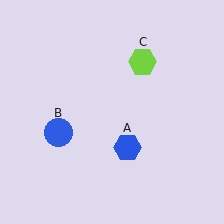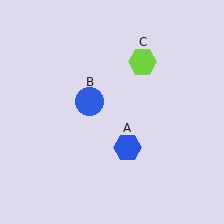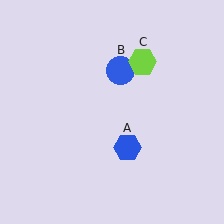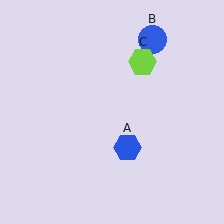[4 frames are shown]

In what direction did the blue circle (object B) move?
The blue circle (object B) moved up and to the right.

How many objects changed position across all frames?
1 object changed position: blue circle (object B).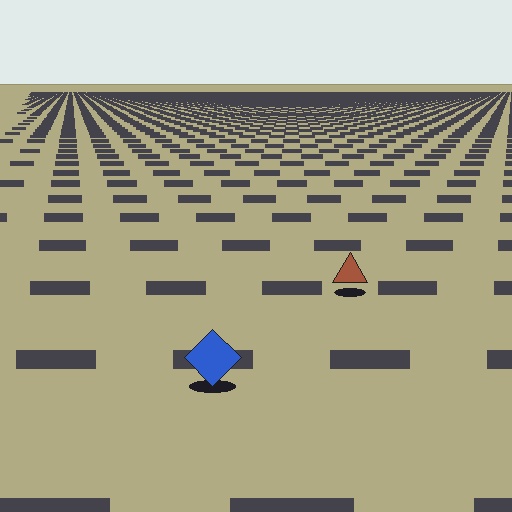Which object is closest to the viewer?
The blue diamond is closest. The texture marks near it are larger and more spread out.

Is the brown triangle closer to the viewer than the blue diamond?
No. The blue diamond is closer — you can tell from the texture gradient: the ground texture is coarser near it.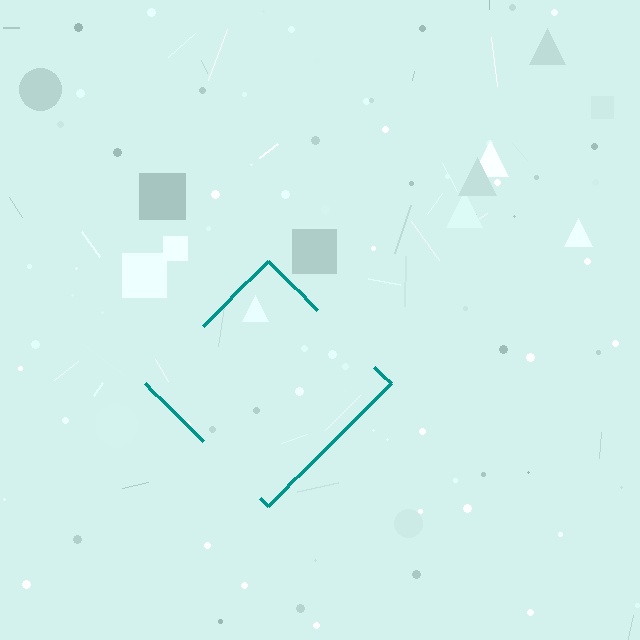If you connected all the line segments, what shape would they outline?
They would outline a diamond.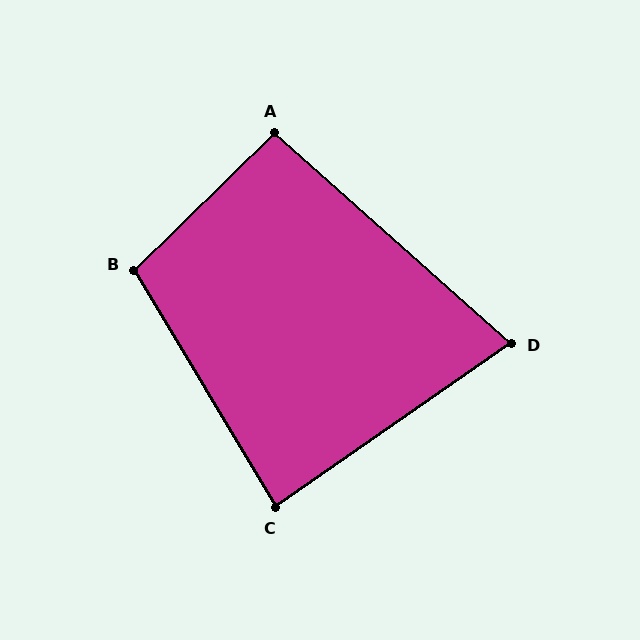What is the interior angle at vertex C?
Approximately 86 degrees (approximately right).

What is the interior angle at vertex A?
Approximately 94 degrees (approximately right).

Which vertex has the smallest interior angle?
D, at approximately 76 degrees.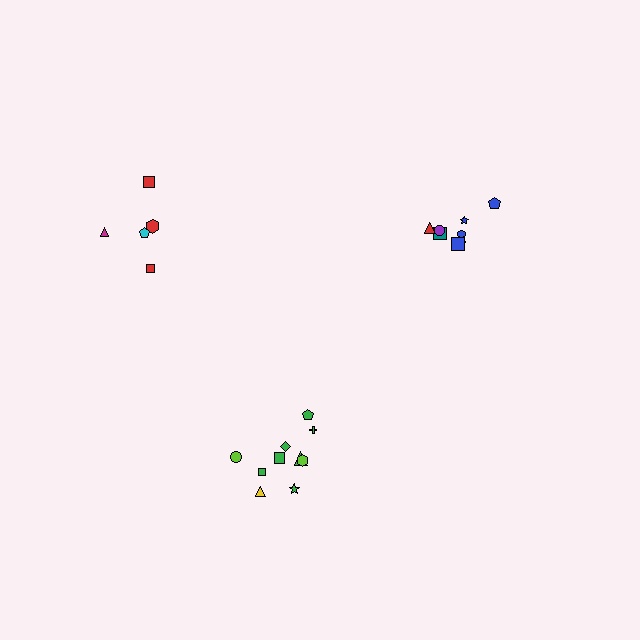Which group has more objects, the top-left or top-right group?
The top-right group.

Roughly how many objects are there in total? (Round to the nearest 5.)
Roughly 25 objects in total.